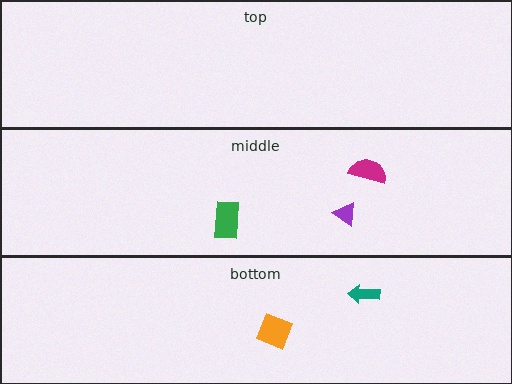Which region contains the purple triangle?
The middle region.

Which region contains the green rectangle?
The middle region.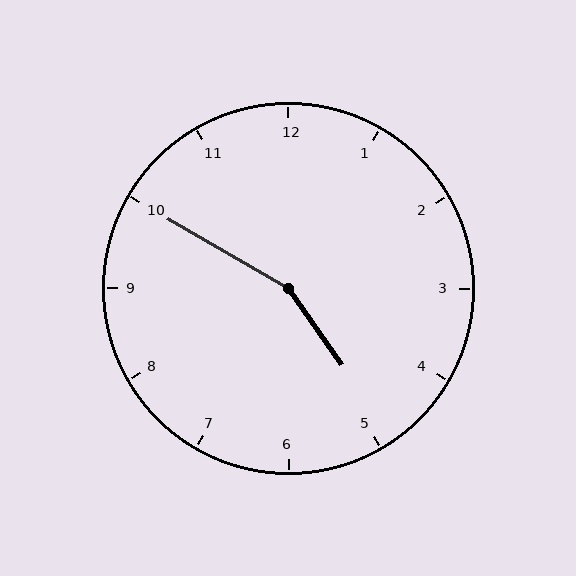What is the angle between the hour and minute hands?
Approximately 155 degrees.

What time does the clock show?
4:50.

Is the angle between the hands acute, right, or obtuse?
It is obtuse.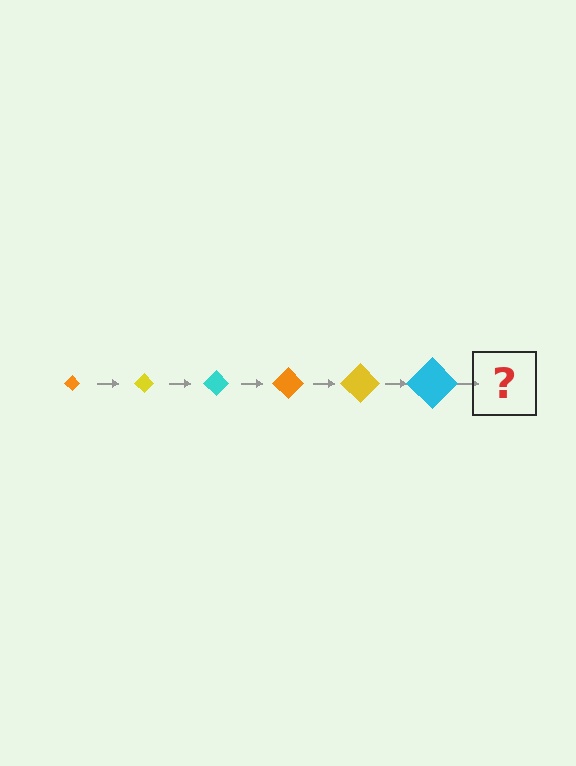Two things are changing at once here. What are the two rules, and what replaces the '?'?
The two rules are that the diamond grows larger each step and the color cycles through orange, yellow, and cyan. The '?' should be an orange diamond, larger than the previous one.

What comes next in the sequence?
The next element should be an orange diamond, larger than the previous one.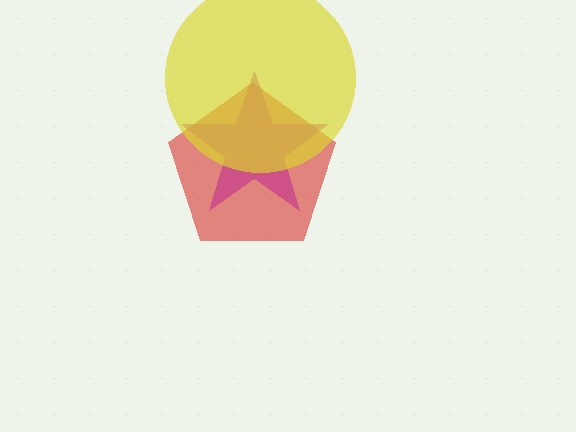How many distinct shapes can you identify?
There are 3 distinct shapes: a red pentagon, a magenta star, a yellow circle.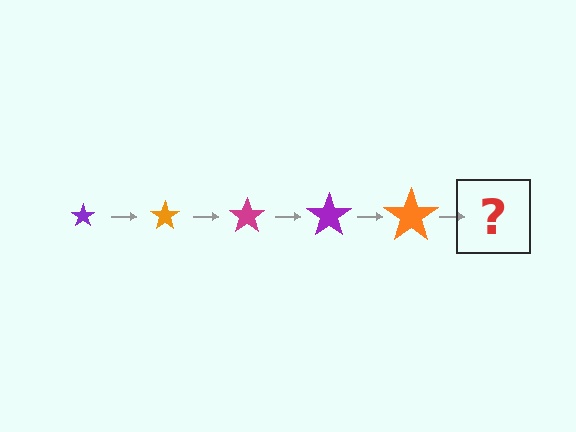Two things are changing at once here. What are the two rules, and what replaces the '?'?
The two rules are that the star grows larger each step and the color cycles through purple, orange, and magenta. The '?' should be a magenta star, larger than the previous one.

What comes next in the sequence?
The next element should be a magenta star, larger than the previous one.